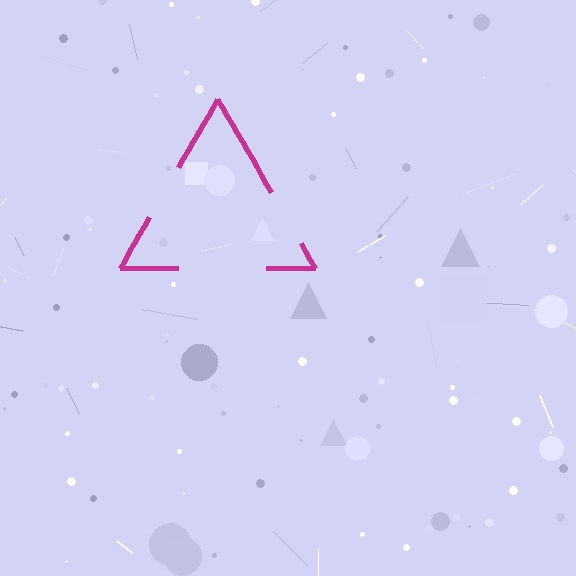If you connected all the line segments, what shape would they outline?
They would outline a triangle.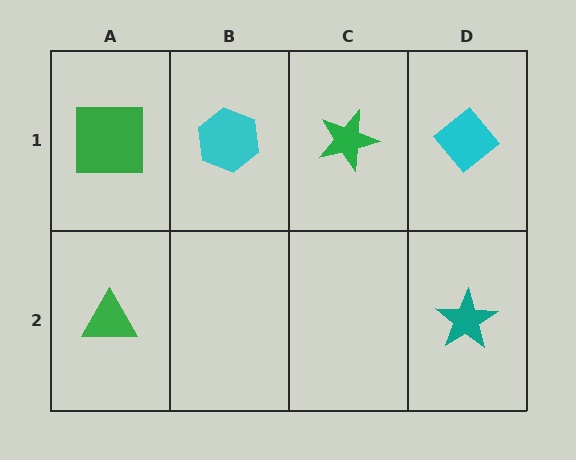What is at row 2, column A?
A green triangle.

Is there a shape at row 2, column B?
No, that cell is empty.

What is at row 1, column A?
A green square.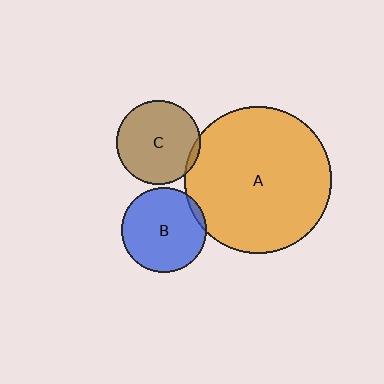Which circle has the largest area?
Circle A (orange).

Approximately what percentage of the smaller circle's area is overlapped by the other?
Approximately 5%.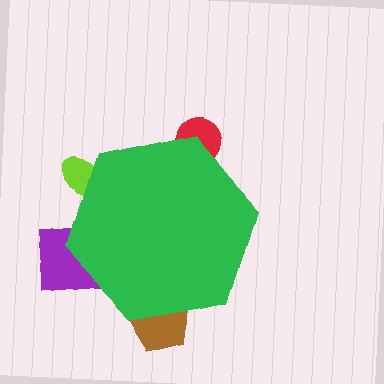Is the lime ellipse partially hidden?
Yes, the lime ellipse is partially hidden behind the green hexagon.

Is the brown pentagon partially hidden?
Yes, the brown pentagon is partially hidden behind the green hexagon.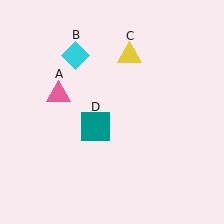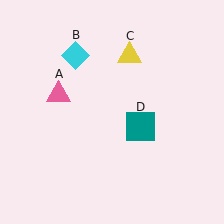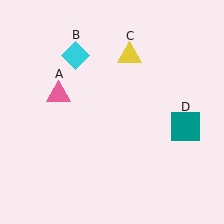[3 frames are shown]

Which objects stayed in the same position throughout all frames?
Pink triangle (object A) and cyan diamond (object B) and yellow triangle (object C) remained stationary.